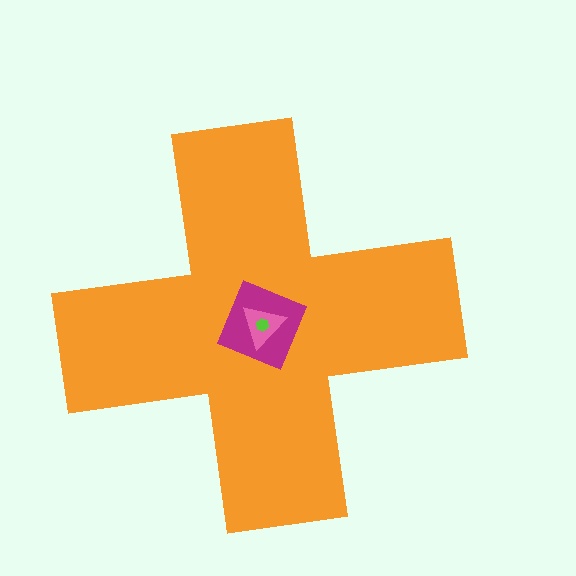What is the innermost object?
The lime hexagon.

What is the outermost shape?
The orange cross.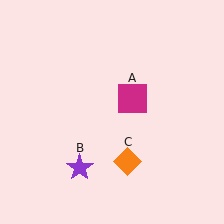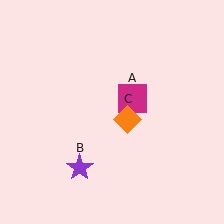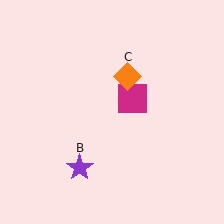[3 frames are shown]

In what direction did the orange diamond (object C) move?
The orange diamond (object C) moved up.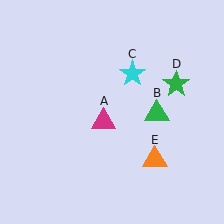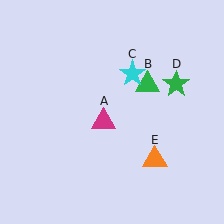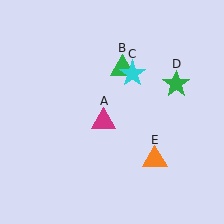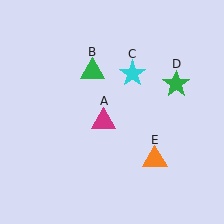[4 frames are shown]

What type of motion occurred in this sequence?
The green triangle (object B) rotated counterclockwise around the center of the scene.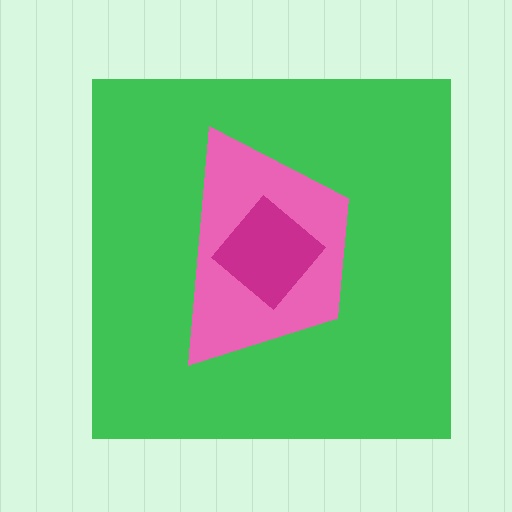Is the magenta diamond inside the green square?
Yes.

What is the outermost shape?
The green square.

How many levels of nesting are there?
3.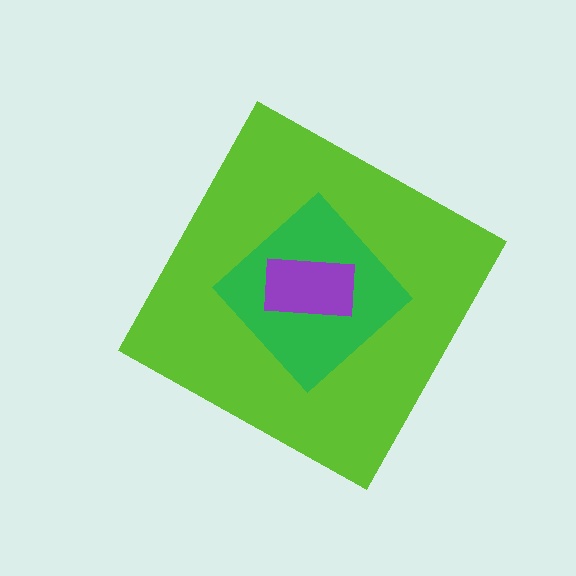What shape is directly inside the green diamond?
The purple rectangle.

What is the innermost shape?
The purple rectangle.